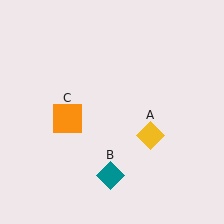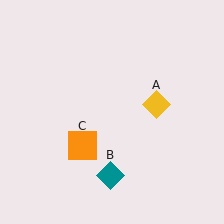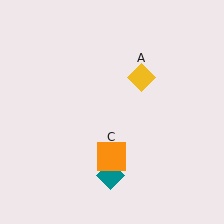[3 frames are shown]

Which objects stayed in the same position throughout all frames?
Teal diamond (object B) remained stationary.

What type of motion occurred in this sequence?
The yellow diamond (object A), orange square (object C) rotated counterclockwise around the center of the scene.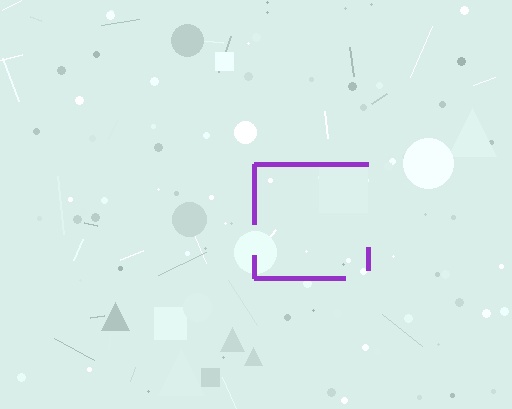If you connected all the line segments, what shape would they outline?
They would outline a square.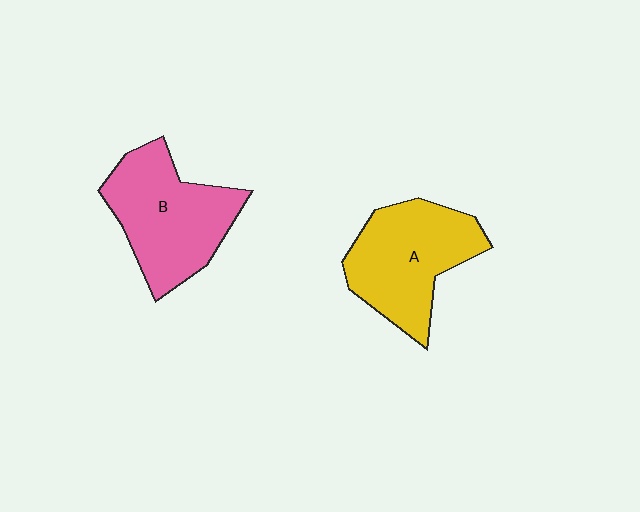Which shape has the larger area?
Shape B (pink).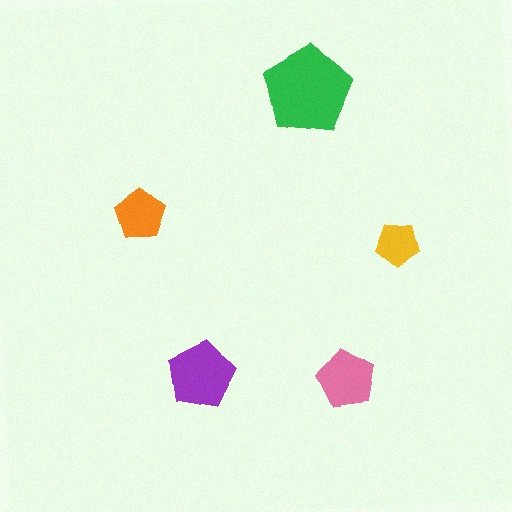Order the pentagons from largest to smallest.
the green one, the purple one, the pink one, the orange one, the yellow one.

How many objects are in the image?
There are 5 objects in the image.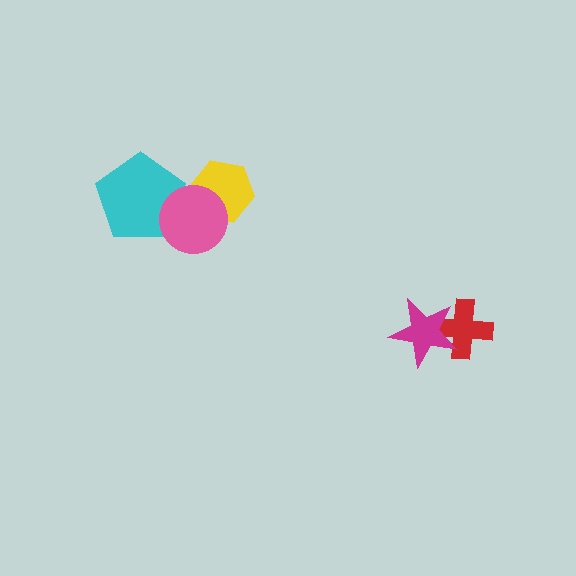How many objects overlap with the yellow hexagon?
1 object overlaps with the yellow hexagon.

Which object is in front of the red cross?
The magenta star is in front of the red cross.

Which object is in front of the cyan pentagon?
The pink circle is in front of the cyan pentagon.